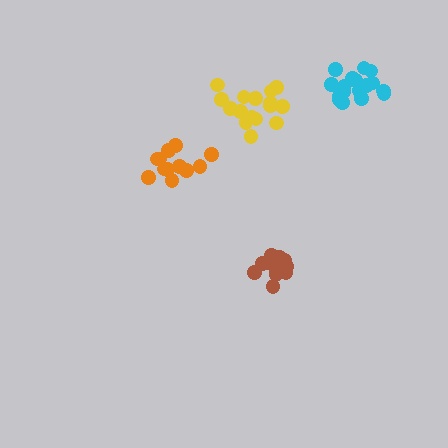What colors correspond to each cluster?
The clusters are colored: yellow, brown, orange, cyan.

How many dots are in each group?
Group 1: 16 dots, Group 2: 16 dots, Group 3: 12 dots, Group 4: 17 dots (61 total).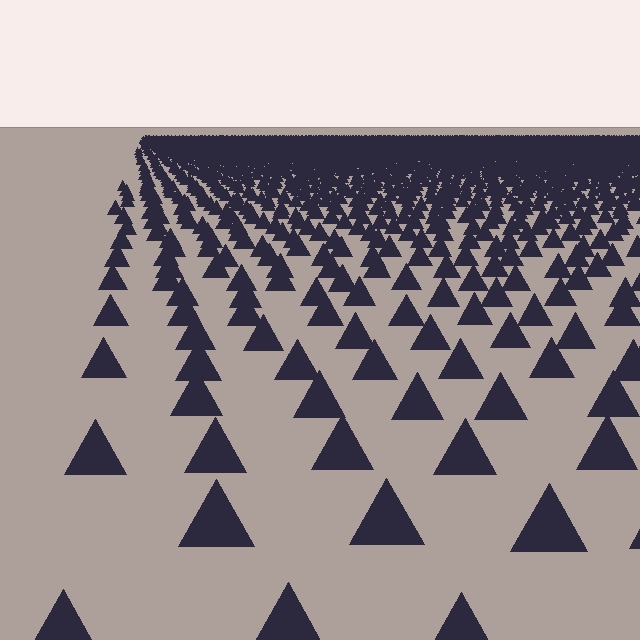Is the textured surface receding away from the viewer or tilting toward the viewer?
The surface is receding away from the viewer. Texture elements get smaller and denser toward the top.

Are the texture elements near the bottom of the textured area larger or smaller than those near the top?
Larger. Near the bottom, elements are closer to the viewer and appear at a bigger on-screen size.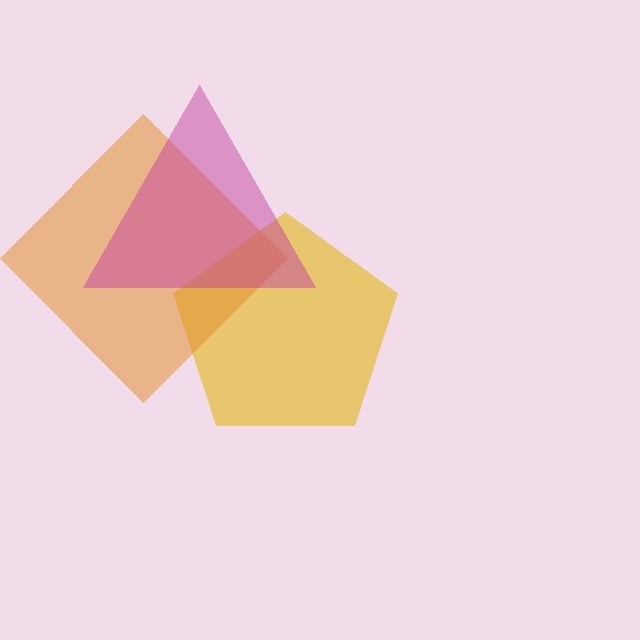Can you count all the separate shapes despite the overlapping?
Yes, there are 3 separate shapes.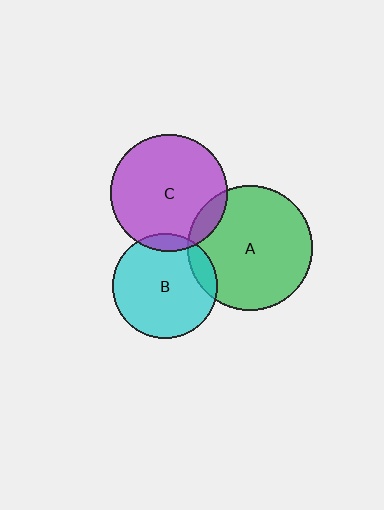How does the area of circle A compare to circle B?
Approximately 1.4 times.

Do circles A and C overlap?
Yes.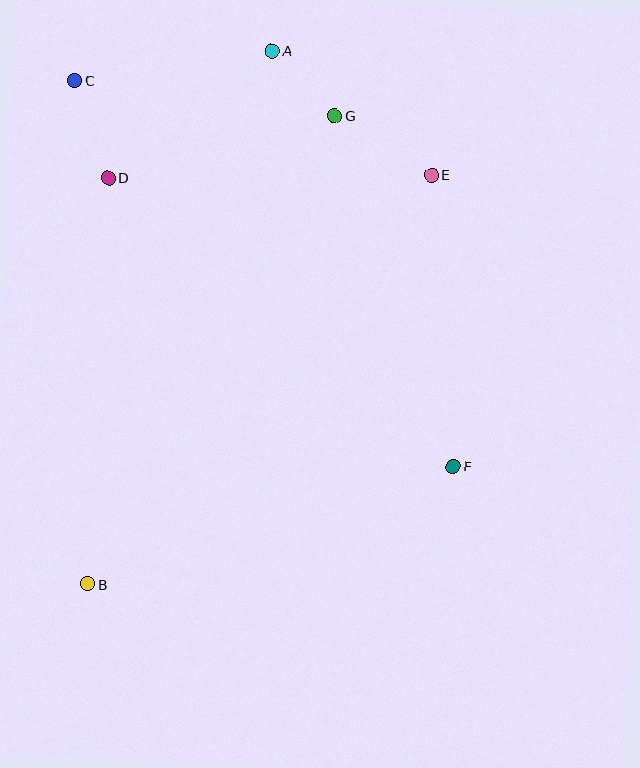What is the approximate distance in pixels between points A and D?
The distance between A and D is approximately 208 pixels.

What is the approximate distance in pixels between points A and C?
The distance between A and C is approximately 200 pixels.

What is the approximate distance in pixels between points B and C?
The distance between B and C is approximately 504 pixels.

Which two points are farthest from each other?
Points A and B are farthest from each other.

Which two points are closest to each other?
Points A and G are closest to each other.